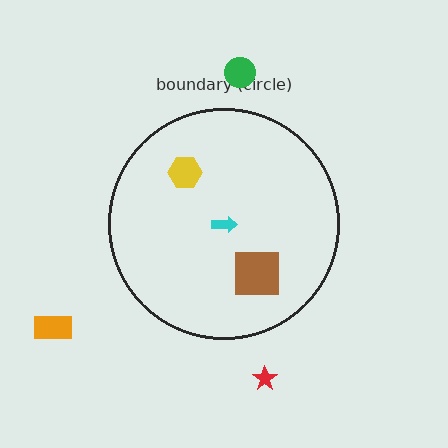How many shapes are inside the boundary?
3 inside, 3 outside.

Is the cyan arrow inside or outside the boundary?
Inside.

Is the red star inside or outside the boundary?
Outside.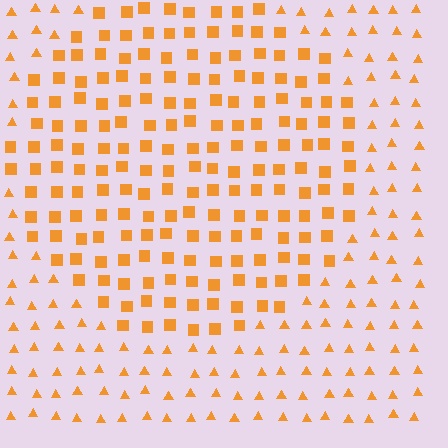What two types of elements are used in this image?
The image uses squares inside the circle region and triangles outside it.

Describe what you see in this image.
The image is filled with small orange elements arranged in a uniform grid. A circle-shaped region contains squares, while the surrounding area contains triangles. The boundary is defined purely by the change in element shape.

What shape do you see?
I see a circle.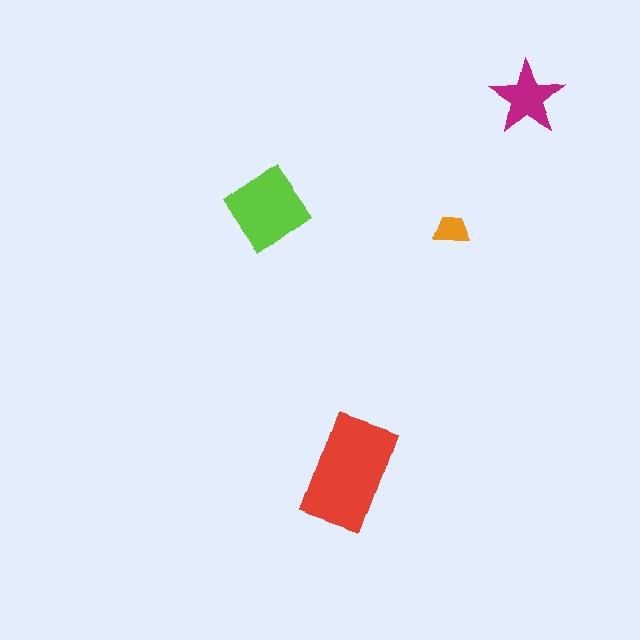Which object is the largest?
The red rectangle.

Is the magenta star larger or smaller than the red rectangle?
Smaller.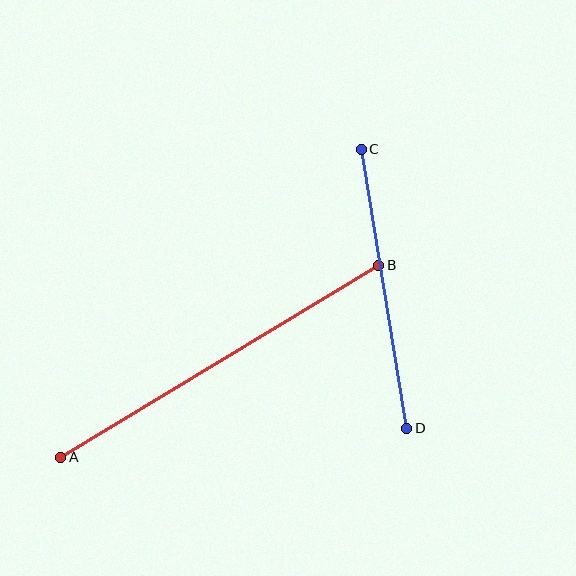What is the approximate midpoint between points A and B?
The midpoint is at approximately (220, 361) pixels.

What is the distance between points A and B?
The distance is approximately 371 pixels.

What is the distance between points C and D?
The distance is approximately 283 pixels.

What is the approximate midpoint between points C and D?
The midpoint is at approximately (384, 289) pixels.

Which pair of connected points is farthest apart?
Points A and B are farthest apart.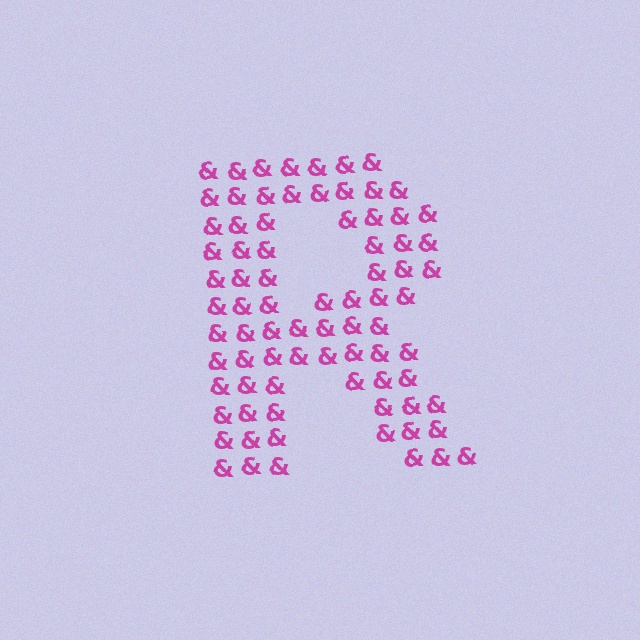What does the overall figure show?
The overall figure shows the letter R.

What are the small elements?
The small elements are ampersands.